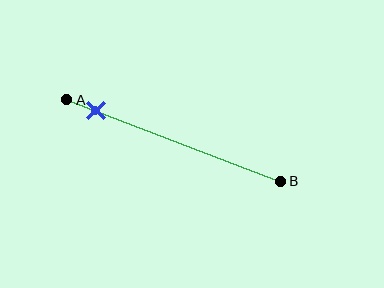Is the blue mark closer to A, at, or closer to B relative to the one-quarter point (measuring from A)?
The blue mark is closer to point A than the one-quarter point of segment AB.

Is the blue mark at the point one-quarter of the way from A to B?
No, the mark is at about 15% from A, not at the 25% one-quarter point.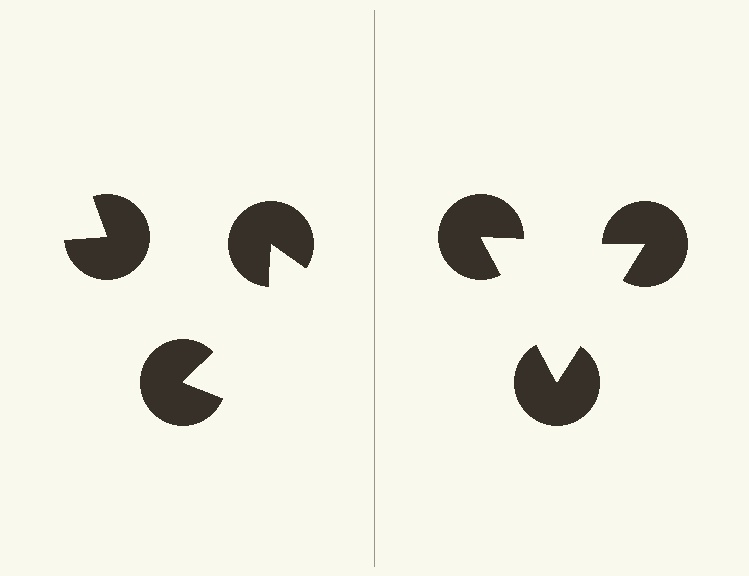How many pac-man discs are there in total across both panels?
6 — 3 on each side.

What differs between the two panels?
The pac-man discs are positioned identically on both sides; only the wedge orientations differ. On the right they align to a triangle; on the left they are misaligned.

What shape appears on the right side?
An illusory triangle.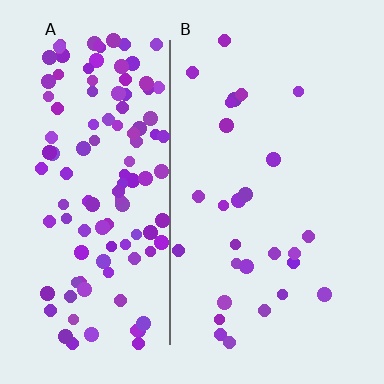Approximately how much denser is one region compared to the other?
Approximately 4.4× — region A over region B.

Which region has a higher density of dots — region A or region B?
A (the left).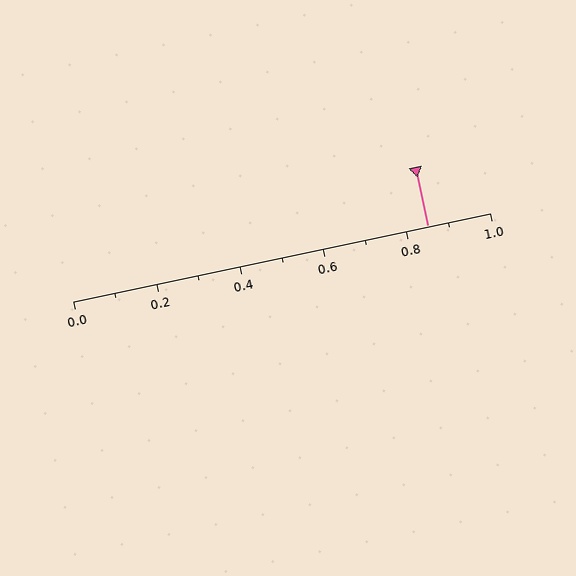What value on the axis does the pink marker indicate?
The marker indicates approximately 0.85.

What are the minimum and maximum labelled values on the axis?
The axis runs from 0.0 to 1.0.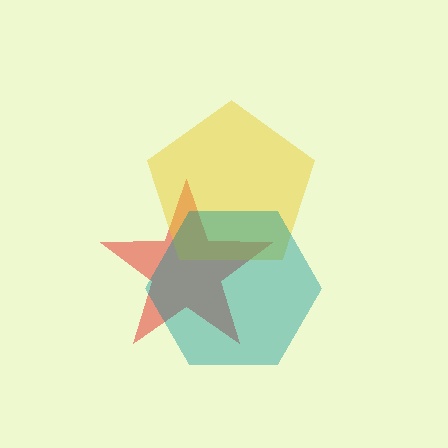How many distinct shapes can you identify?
There are 3 distinct shapes: a red star, a yellow pentagon, a teal hexagon.